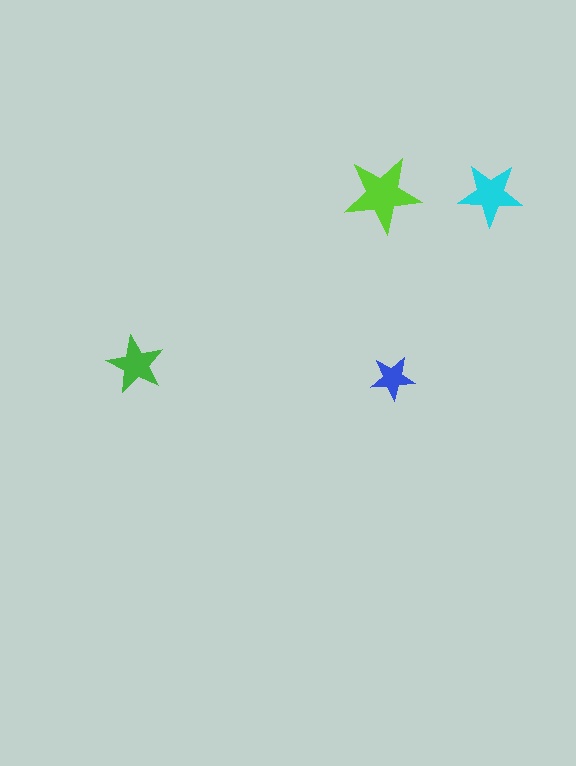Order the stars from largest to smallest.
the lime one, the cyan one, the green one, the blue one.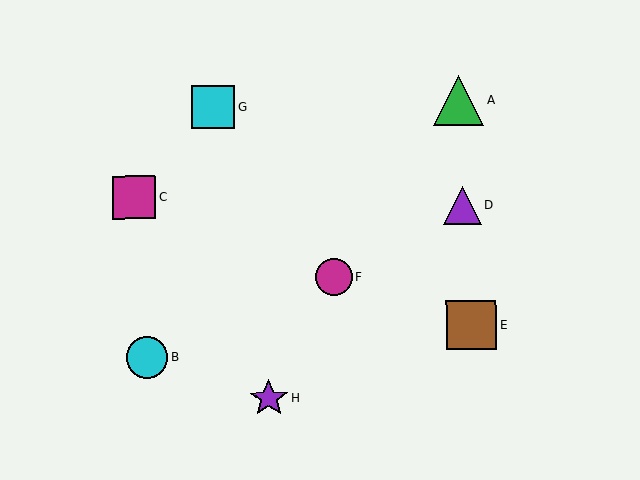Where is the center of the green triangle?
The center of the green triangle is at (459, 100).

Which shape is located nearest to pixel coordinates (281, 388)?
The purple star (labeled H) at (269, 398) is nearest to that location.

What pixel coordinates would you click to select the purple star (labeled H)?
Click at (269, 398) to select the purple star H.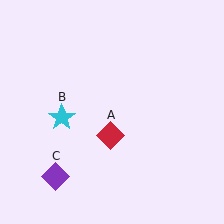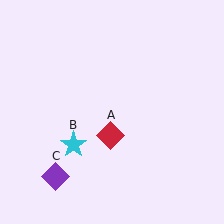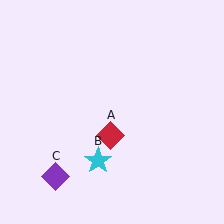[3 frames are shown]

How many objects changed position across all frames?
1 object changed position: cyan star (object B).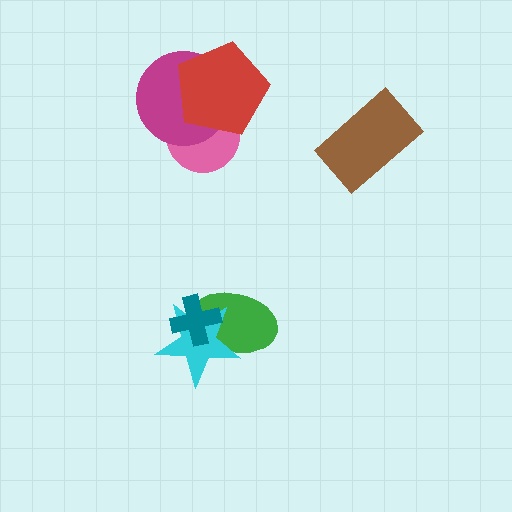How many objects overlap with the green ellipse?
2 objects overlap with the green ellipse.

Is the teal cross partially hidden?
No, no other shape covers it.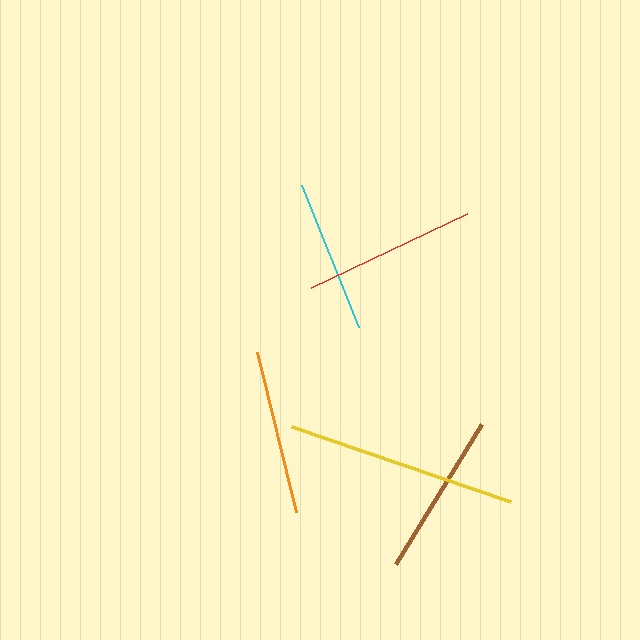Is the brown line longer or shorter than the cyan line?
The brown line is longer than the cyan line.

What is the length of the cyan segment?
The cyan segment is approximately 153 pixels long.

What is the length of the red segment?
The red segment is approximately 172 pixels long.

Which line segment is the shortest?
The cyan line is the shortest at approximately 153 pixels.